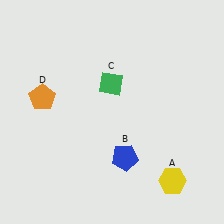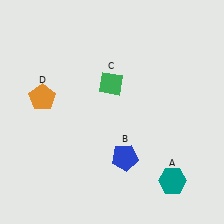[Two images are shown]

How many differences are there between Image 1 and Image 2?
There is 1 difference between the two images.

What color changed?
The hexagon (A) changed from yellow in Image 1 to teal in Image 2.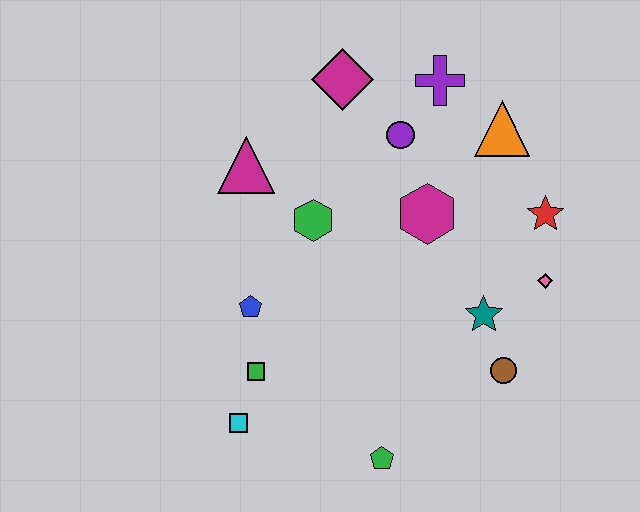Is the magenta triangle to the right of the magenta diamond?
No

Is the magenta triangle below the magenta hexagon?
No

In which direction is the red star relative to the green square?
The red star is to the right of the green square.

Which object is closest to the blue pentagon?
The green square is closest to the blue pentagon.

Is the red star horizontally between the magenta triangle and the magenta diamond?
No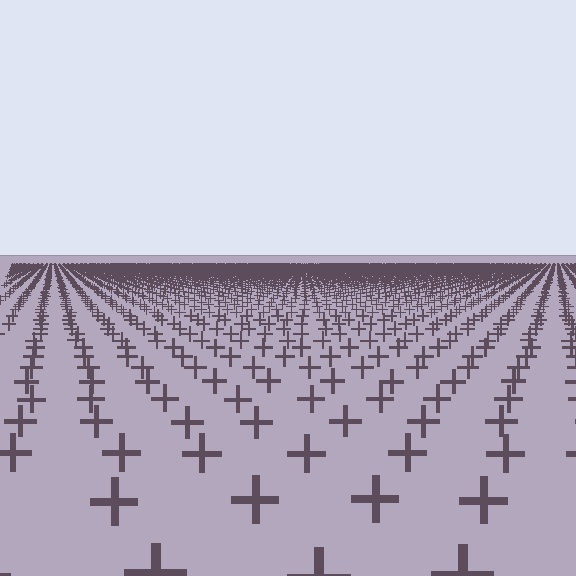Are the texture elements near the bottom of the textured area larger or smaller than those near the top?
Larger. Near the bottom, elements are closer to the viewer and appear at a bigger on-screen size.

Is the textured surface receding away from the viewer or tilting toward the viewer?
The surface is receding away from the viewer. Texture elements get smaller and denser toward the top.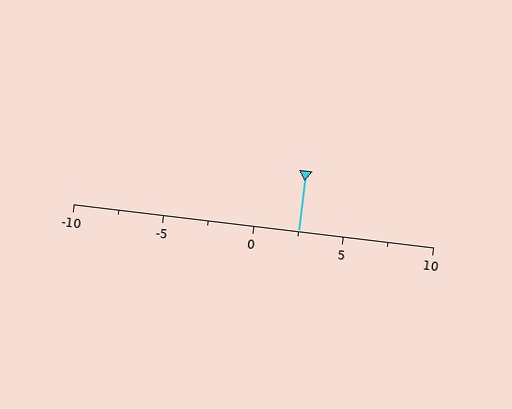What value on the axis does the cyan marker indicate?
The marker indicates approximately 2.5.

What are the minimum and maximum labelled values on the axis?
The axis runs from -10 to 10.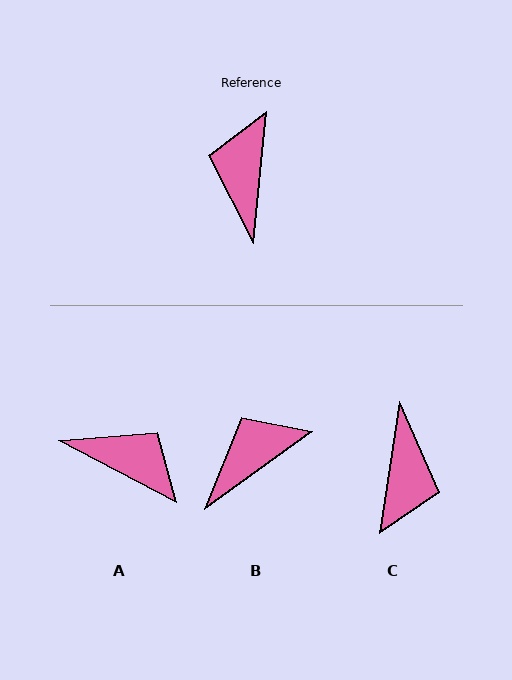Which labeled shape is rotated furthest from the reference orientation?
C, about 177 degrees away.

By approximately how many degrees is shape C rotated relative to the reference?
Approximately 177 degrees counter-clockwise.